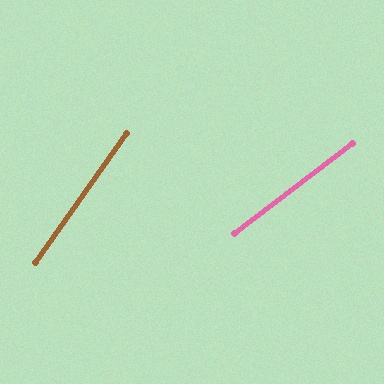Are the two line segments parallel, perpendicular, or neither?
Neither parallel nor perpendicular — they differ by about 17°.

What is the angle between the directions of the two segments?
Approximately 17 degrees.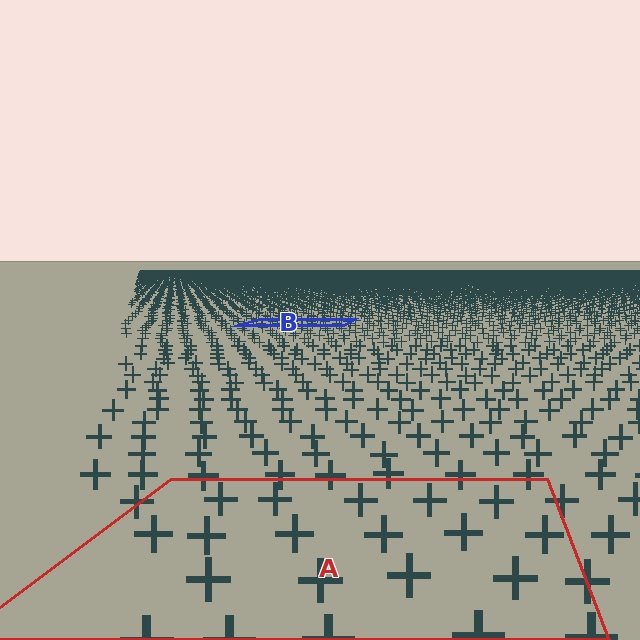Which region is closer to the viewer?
Region A is closer. The texture elements there are larger and more spread out.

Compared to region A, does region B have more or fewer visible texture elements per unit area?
Region B has more texture elements per unit area — they are packed more densely because it is farther away.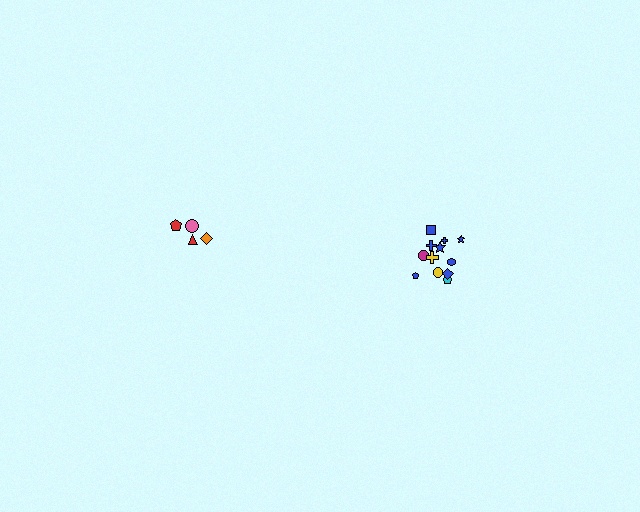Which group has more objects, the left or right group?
The right group.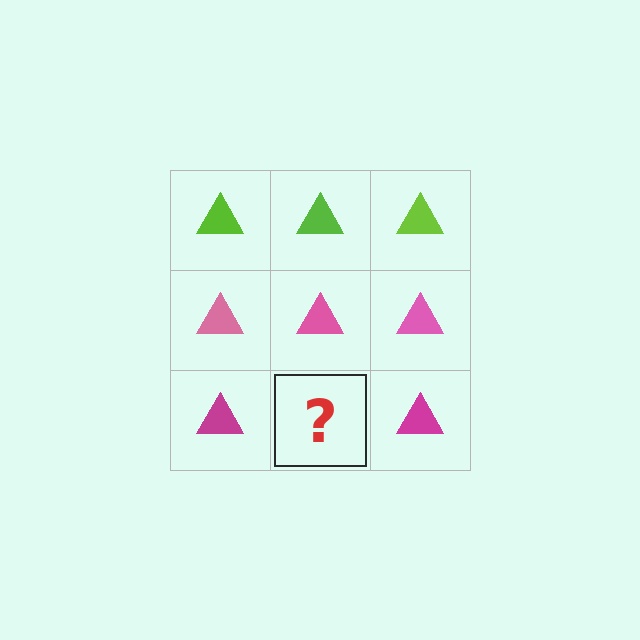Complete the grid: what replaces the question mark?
The question mark should be replaced with a magenta triangle.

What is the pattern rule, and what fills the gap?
The rule is that each row has a consistent color. The gap should be filled with a magenta triangle.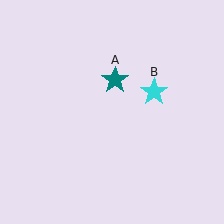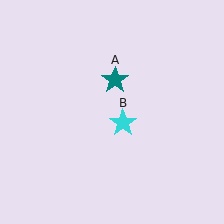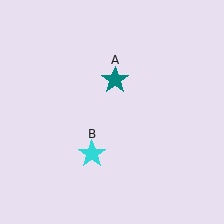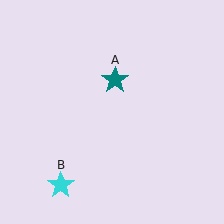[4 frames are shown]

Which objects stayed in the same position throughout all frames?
Teal star (object A) remained stationary.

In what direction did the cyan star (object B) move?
The cyan star (object B) moved down and to the left.